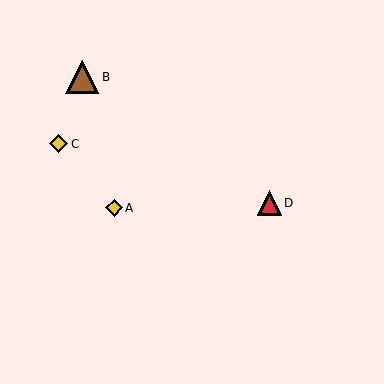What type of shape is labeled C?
Shape C is a yellow diamond.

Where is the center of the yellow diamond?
The center of the yellow diamond is at (114, 208).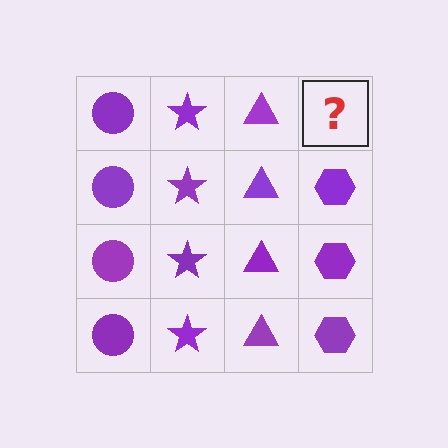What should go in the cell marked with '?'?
The missing cell should contain a purple hexagon.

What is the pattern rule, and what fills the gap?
The rule is that each column has a consistent shape. The gap should be filled with a purple hexagon.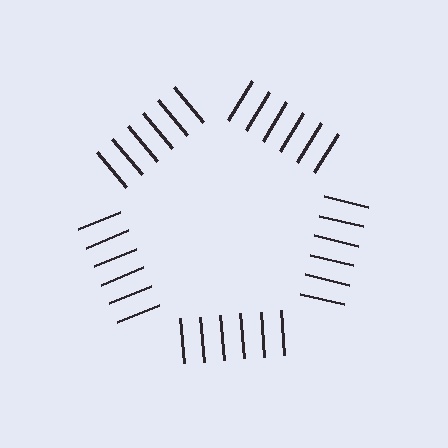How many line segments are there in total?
30 — 6 along each of the 5 edges.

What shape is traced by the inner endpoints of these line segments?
An illusory pentagon — the line segments terminate on its edges but no continuous stroke is drawn.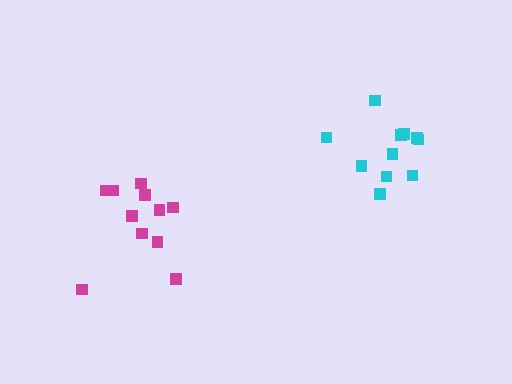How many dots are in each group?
Group 1: 11 dots, Group 2: 11 dots (22 total).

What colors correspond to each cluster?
The clusters are colored: magenta, cyan.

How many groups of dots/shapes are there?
There are 2 groups.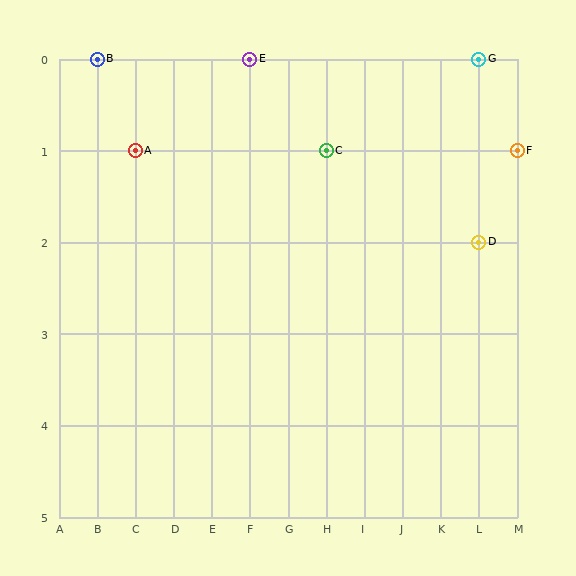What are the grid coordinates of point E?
Point E is at grid coordinates (F, 0).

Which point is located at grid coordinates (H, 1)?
Point C is at (H, 1).